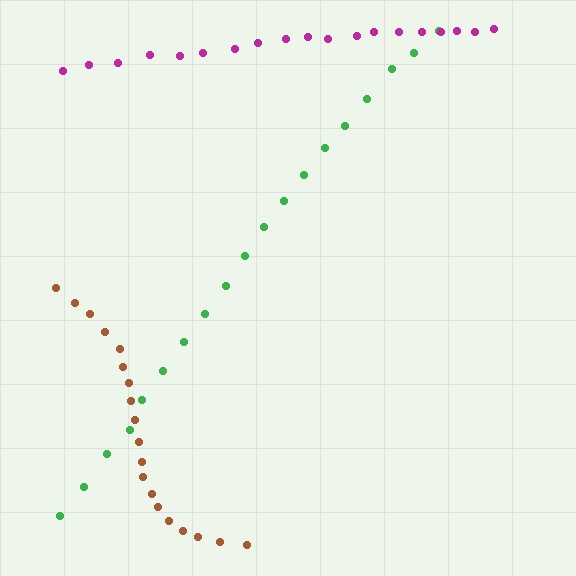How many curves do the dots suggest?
There are 3 distinct paths.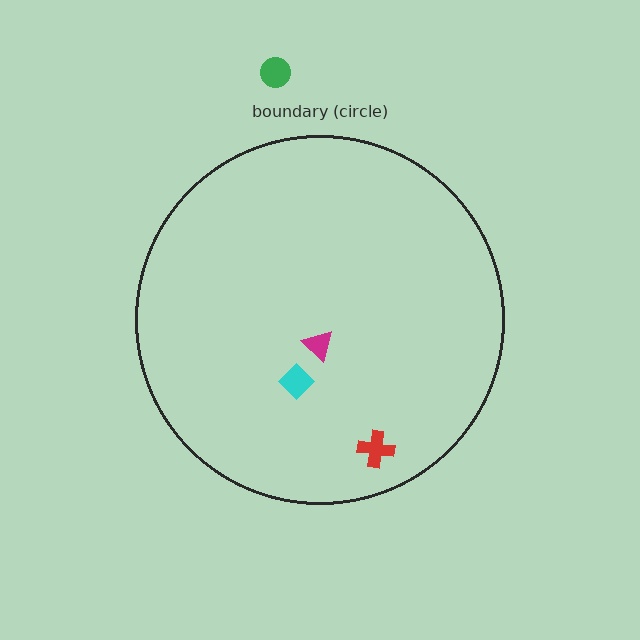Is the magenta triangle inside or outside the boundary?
Inside.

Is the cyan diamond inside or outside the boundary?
Inside.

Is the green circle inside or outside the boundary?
Outside.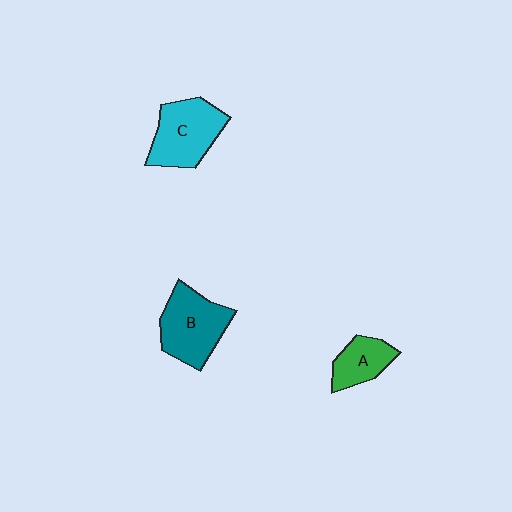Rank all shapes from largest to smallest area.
From largest to smallest: B (teal), C (cyan), A (green).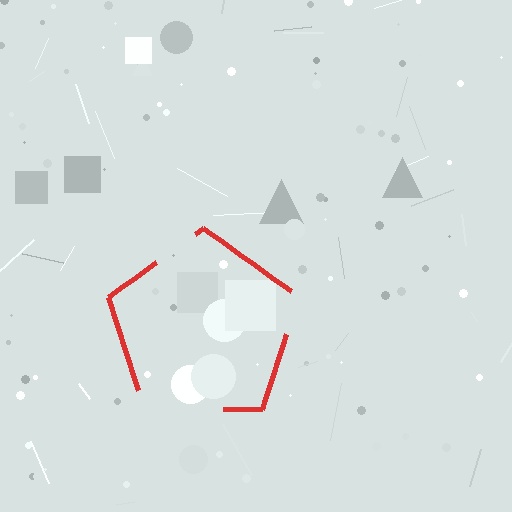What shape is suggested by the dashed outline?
The dashed outline suggests a pentagon.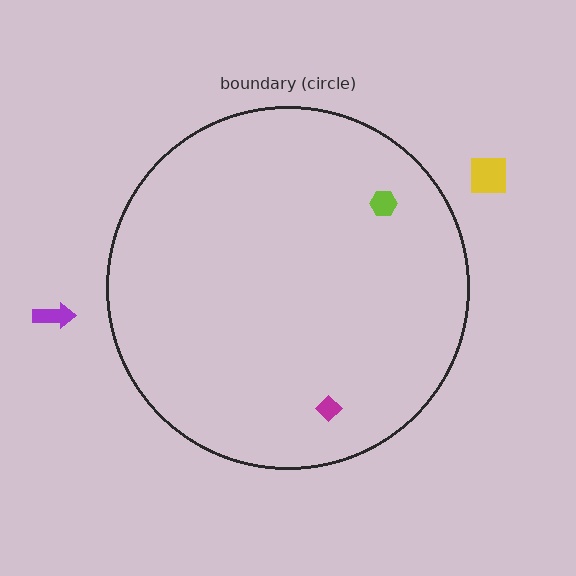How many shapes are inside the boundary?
2 inside, 2 outside.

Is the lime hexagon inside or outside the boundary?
Inside.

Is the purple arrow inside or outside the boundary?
Outside.